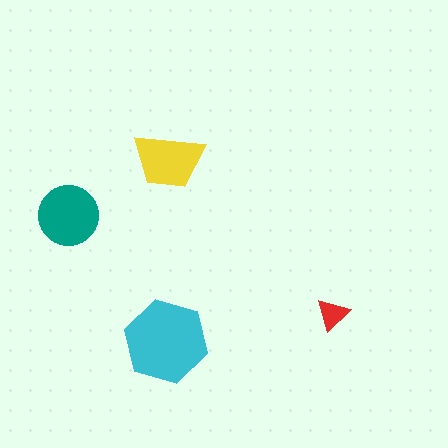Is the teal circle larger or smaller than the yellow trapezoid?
Larger.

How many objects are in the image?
There are 4 objects in the image.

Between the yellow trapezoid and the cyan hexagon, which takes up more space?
The cyan hexagon.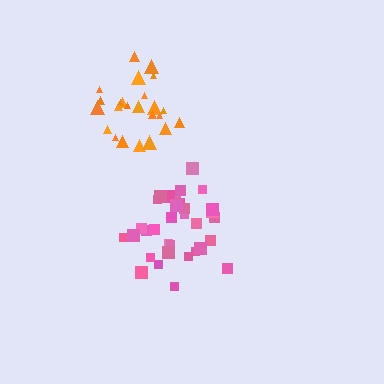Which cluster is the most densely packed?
Pink.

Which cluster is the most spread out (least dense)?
Orange.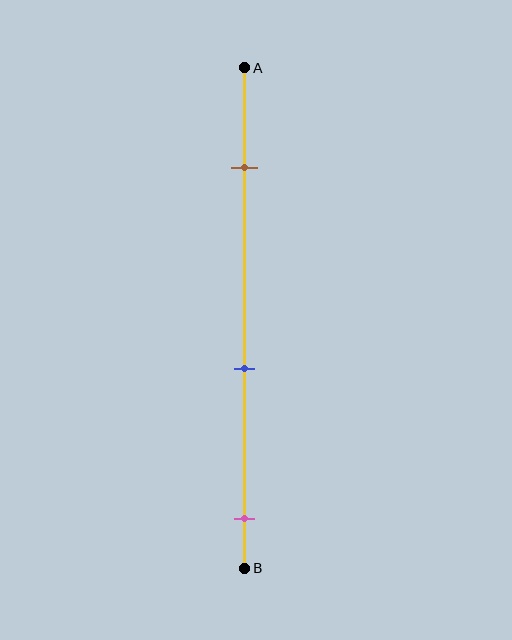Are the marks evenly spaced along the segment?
Yes, the marks are approximately evenly spaced.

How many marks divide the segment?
There are 3 marks dividing the segment.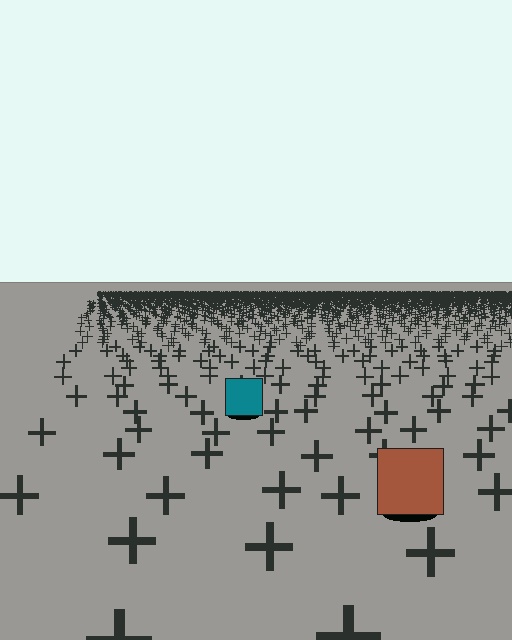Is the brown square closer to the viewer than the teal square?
Yes. The brown square is closer — you can tell from the texture gradient: the ground texture is coarser near it.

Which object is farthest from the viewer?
The teal square is farthest from the viewer. It appears smaller and the ground texture around it is denser.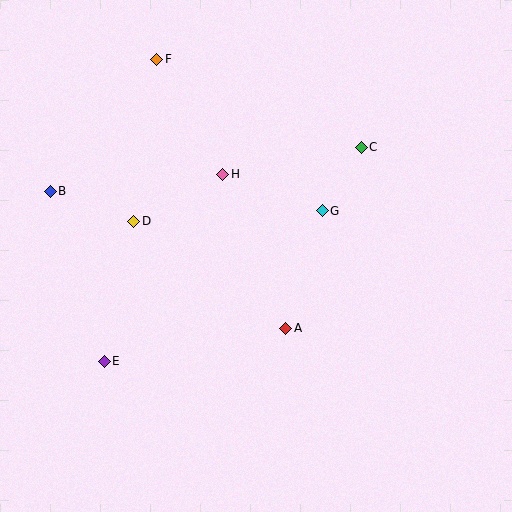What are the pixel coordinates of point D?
Point D is at (134, 221).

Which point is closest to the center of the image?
Point A at (286, 328) is closest to the center.